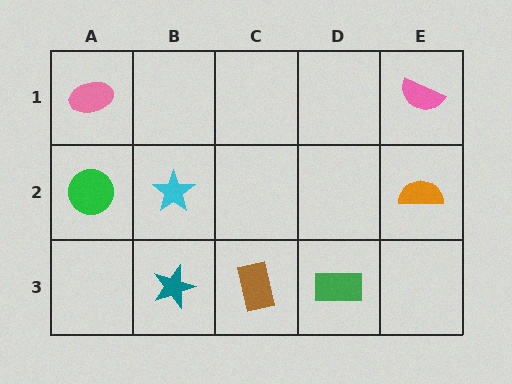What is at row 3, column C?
A brown rectangle.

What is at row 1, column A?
A pink ellipse.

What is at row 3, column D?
A green rectangle.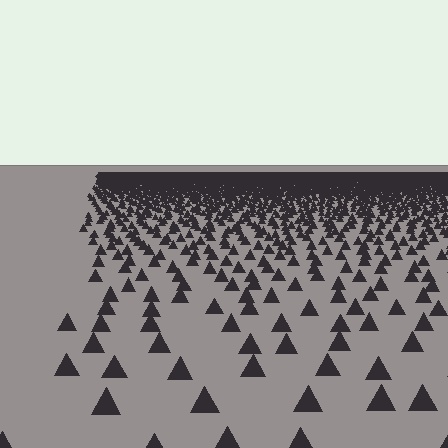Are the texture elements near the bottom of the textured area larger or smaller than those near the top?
Larger. Near the bottom, elements are closer to the viewer and appear at a bigger on-screen size.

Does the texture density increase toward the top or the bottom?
Density increases toward the top.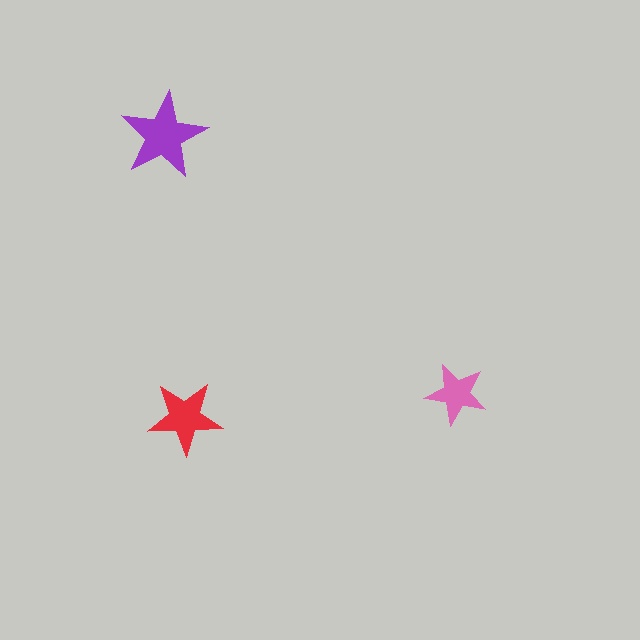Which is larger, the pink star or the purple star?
The purple one.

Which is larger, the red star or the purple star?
The purple one.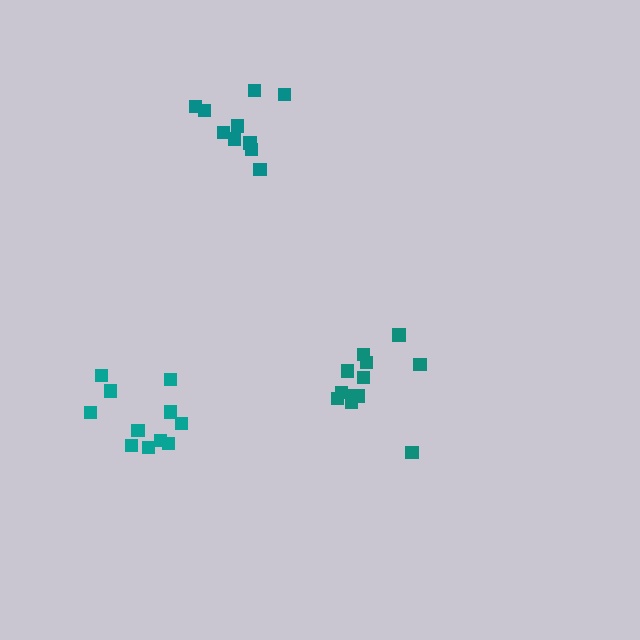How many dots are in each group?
Group 1: 11 dots, Group 2: 10 dots, Group 3: 12 dots (33 total).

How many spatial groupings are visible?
There are 3 spatial groupings.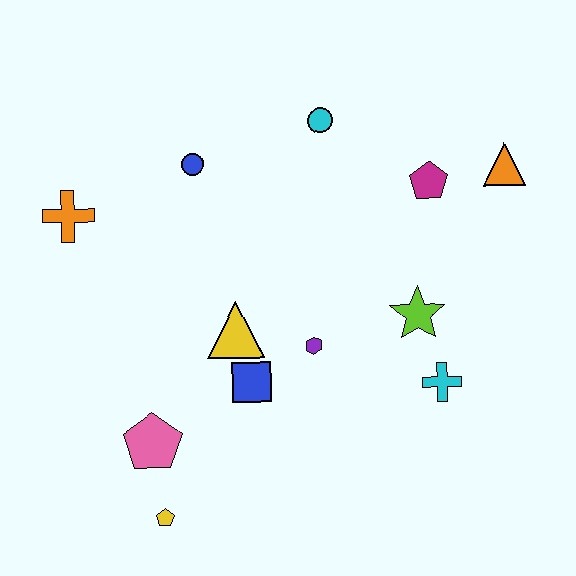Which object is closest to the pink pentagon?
The yellow pentagon is closest to the pink pentagon.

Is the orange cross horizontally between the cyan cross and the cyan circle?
No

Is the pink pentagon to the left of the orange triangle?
Yes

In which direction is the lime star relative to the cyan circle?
The lime star is below the cyan circle.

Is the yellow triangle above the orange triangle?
No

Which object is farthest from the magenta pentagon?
The yellow pentagon is farthest from the magenta pentagon.